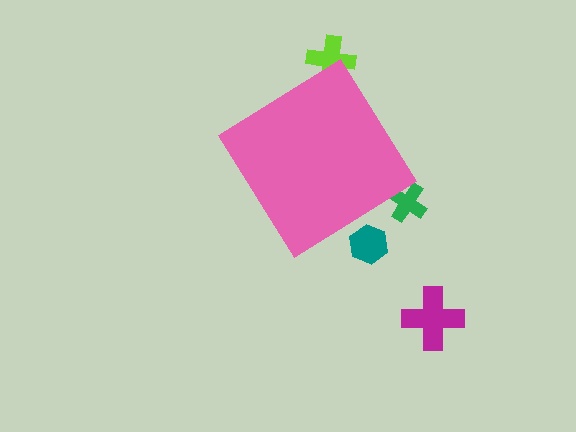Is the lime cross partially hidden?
Yes, the lime cross is partially hidden behind the pink diamond.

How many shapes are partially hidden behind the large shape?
3 shapes are partially hidden.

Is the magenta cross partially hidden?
No, the magenta cross is fully visible.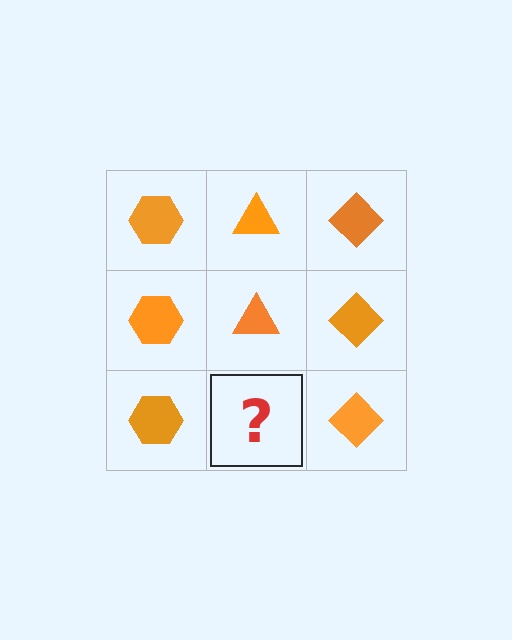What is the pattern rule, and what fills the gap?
The rule is that each column has a consistent shape. The gap should be filled with an orange triangle.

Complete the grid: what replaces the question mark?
The question mark should be replaced with an orange triangle.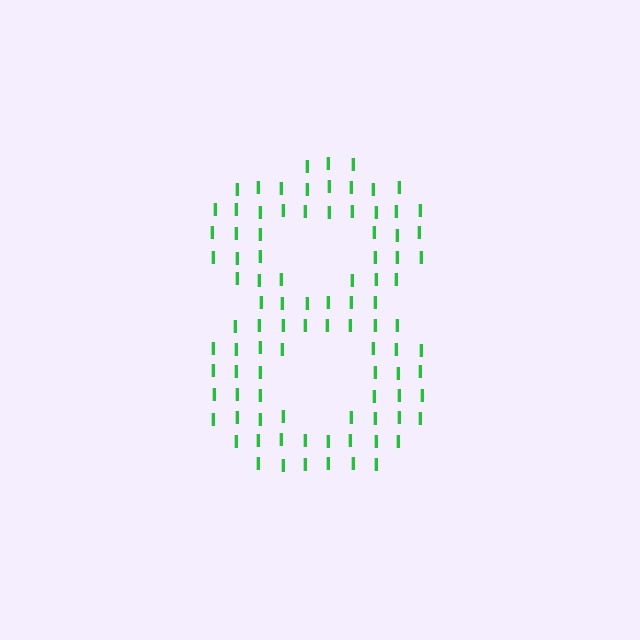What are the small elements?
The small elements are letter I's.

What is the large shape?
The large shape is the digit 8.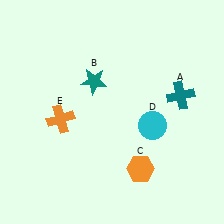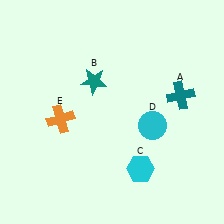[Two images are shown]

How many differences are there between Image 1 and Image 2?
There is 1 difference between the two images.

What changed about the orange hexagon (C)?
In Image 1, C is orange. In Image 2, it changed to cyan.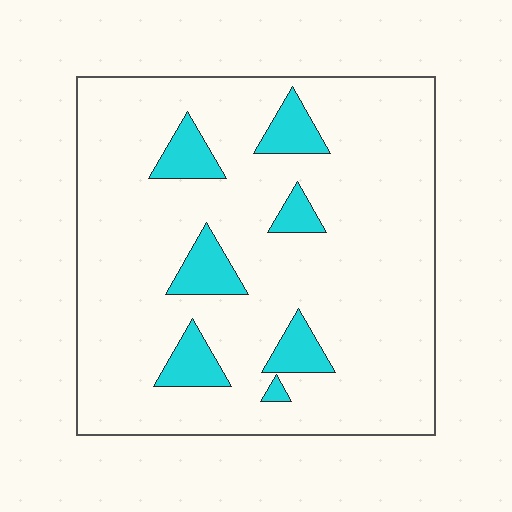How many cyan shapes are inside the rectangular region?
7.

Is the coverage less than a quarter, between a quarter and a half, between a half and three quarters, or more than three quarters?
Less than a quarter.